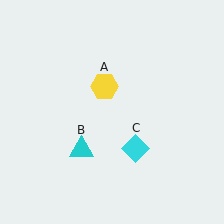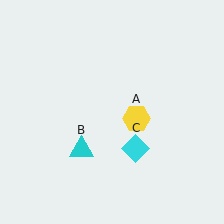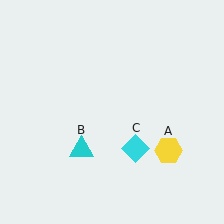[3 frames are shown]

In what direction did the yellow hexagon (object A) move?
The yellow hexagon (object A) moved down and to the right.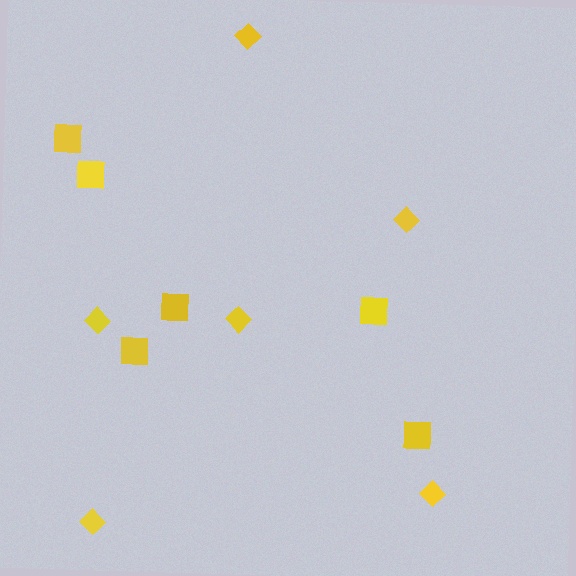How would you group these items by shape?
There are 2 groups: one group of diamonds (6) and one group of squares (6).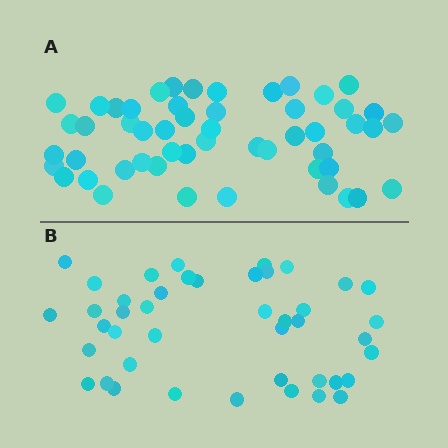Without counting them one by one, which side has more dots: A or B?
Region A (the top region) has more dots.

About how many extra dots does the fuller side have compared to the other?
Region A has roughly 8 or so more dots than region B.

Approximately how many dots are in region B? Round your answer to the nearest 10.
About 40 dots. (The exact count is 43, which rounds to 40.)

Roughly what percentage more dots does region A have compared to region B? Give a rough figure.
About 20% more.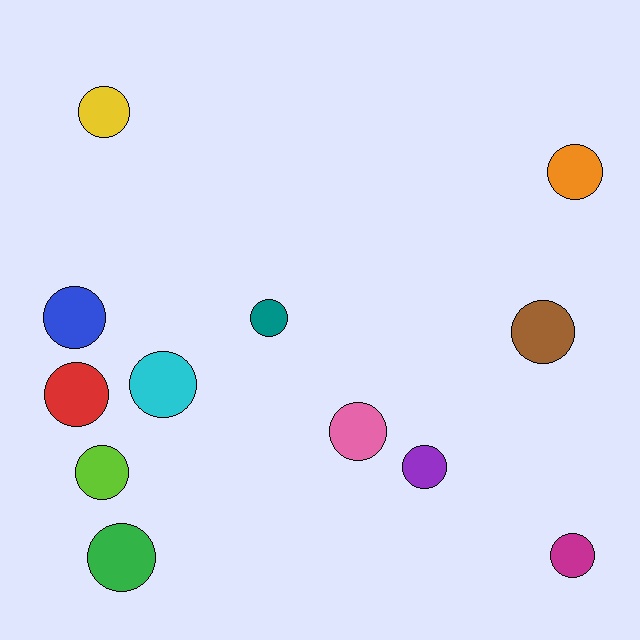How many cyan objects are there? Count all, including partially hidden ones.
There is 1 cyan object.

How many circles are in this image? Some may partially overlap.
There are 12 circles.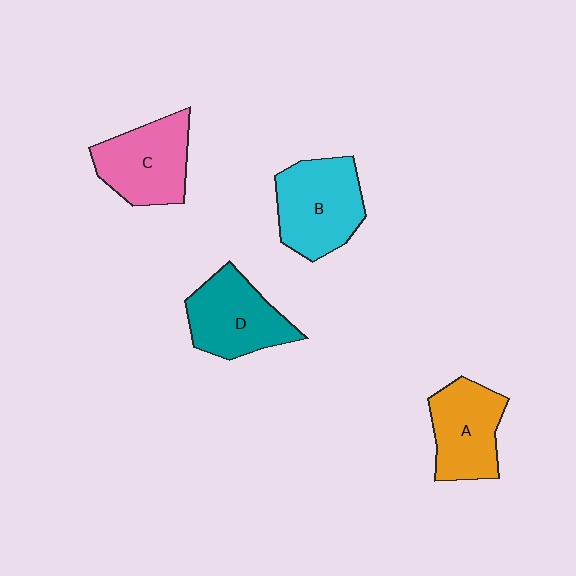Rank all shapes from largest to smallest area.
From largest to smallest: B (cyan), C (pink), D (teal), A (orange).